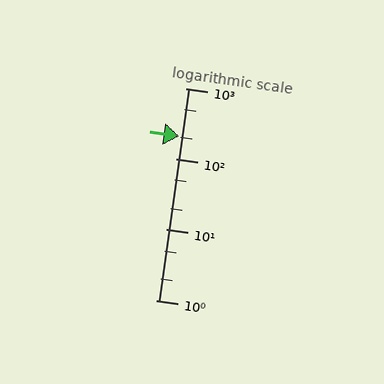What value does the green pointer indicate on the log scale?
The pointer indicates approximately 210.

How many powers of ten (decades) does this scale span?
The scale spans 3 decades, from 1 to 1000.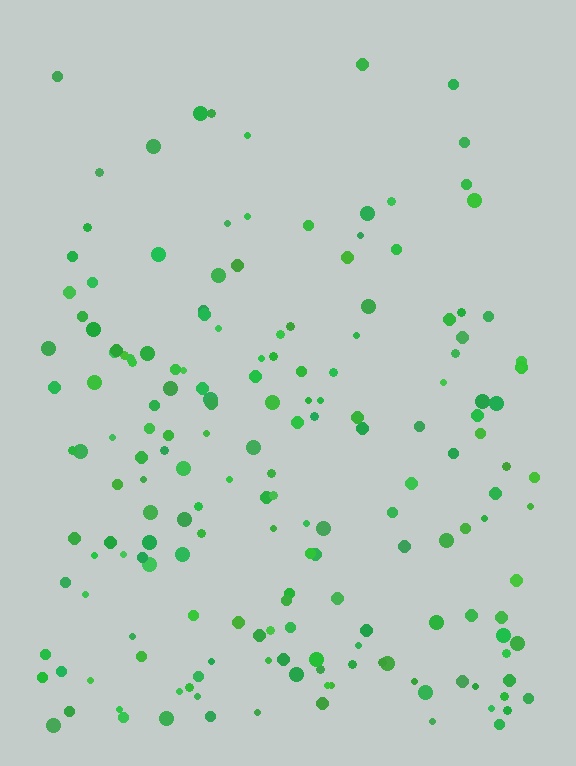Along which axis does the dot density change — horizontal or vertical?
Vertical.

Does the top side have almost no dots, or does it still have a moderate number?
Still a moderate number, just noticeably fewer than the bottom.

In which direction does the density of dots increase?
From top to bottom, with the bottom side densest.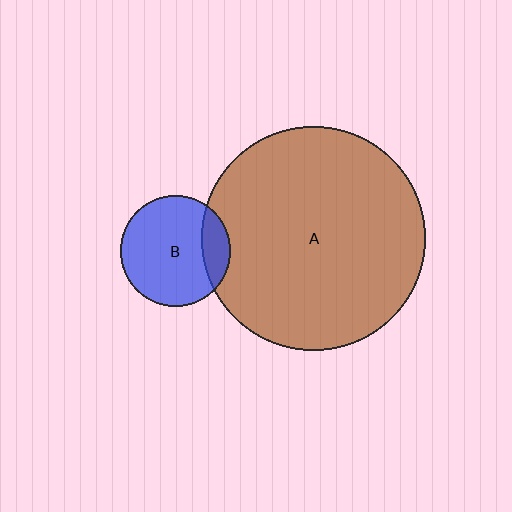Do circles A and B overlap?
Yes.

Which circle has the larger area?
Circle A (brown).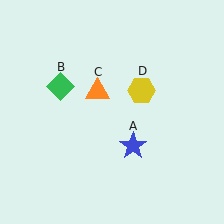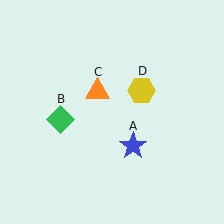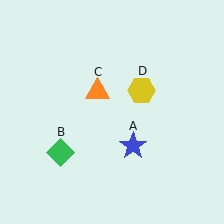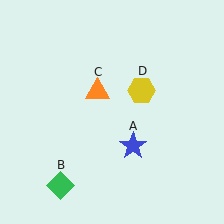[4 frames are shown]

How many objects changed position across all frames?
1 object changed position: green diamond (object B).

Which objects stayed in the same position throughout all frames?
Blue star (object A) and orange triangle (object C) and yellow hexagon (object D) remained stationary.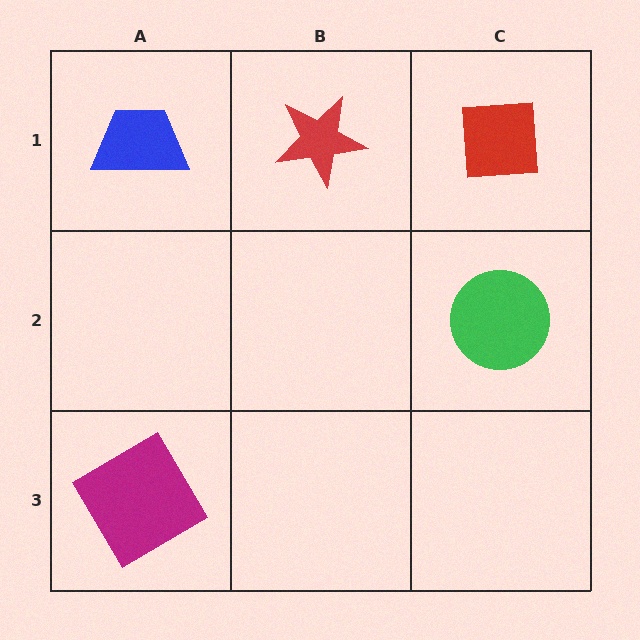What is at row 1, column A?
A blue trapezoid.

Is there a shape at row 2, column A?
No, that cell is empty.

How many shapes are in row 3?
1 shape.